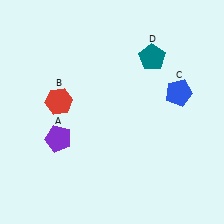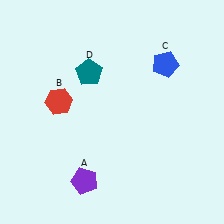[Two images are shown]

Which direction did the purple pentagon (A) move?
The purple pentagon (A) moved down.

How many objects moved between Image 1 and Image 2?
3 objects moved between the two images.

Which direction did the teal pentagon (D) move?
The teal pentagon (D) moved left.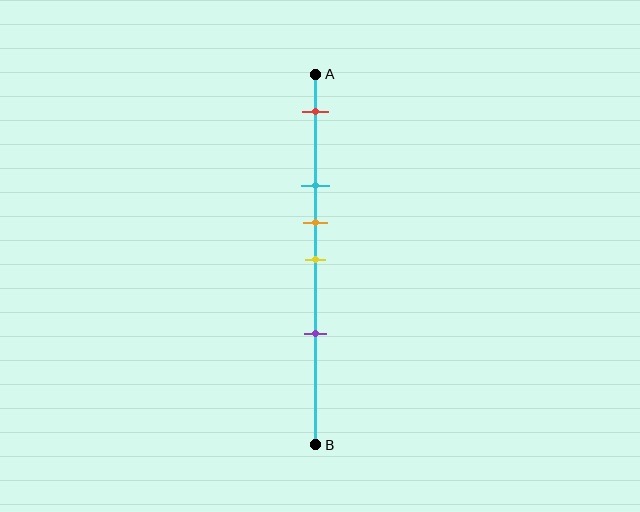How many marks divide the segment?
There are 5 marks dividing the segment.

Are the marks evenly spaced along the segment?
No, the marks are not evenly spaced.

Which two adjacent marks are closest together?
The orange and yellow marks are the closest adjacent pair.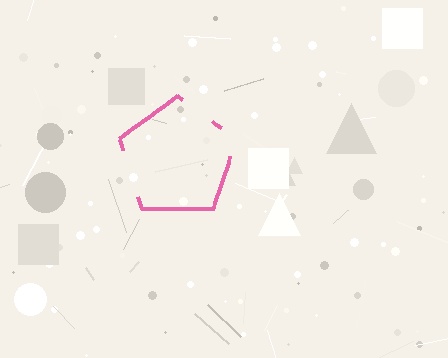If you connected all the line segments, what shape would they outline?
They would outline a pentagon.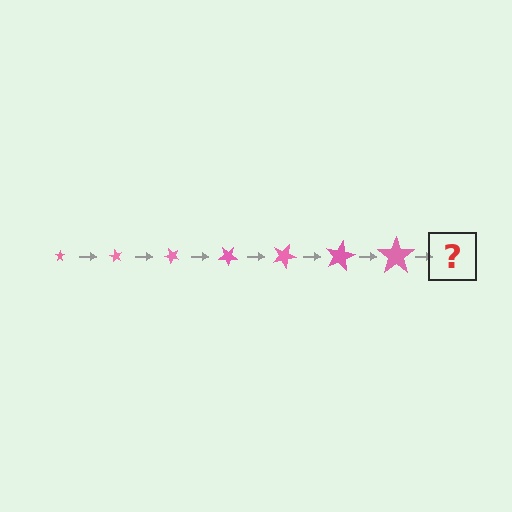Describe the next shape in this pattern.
It should be a star, larger than the previous one and rotated 420 degrees from the start.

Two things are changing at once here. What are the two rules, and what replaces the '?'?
The two rules are that the star grows larger each step and it rotates 60 degrees each step. The '?' should be a star, larger than the previous one and rotated 420 degrees from the start.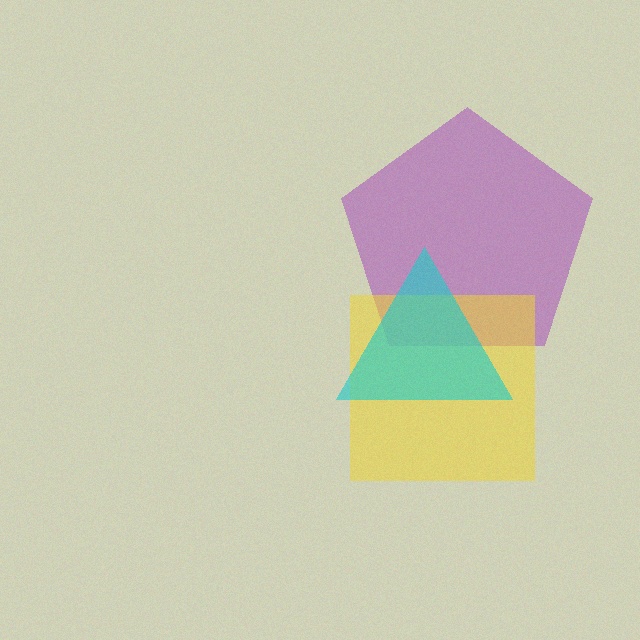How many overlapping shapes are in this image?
There are 3 overlapping shapes in the image.